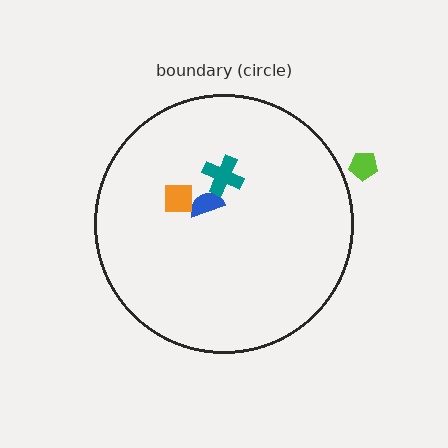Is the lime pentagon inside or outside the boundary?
Outside.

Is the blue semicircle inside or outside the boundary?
Inside.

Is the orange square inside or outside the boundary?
Inside.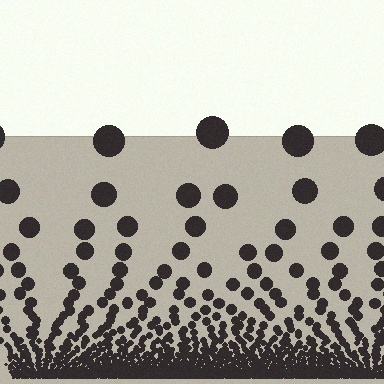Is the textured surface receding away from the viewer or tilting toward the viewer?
The surface appears to tilt toward the viewer. Texture elements get larger and sparser toward the top.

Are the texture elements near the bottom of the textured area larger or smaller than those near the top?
Smaller. The gradient is inverted — elements near the bottom are smaller and denser.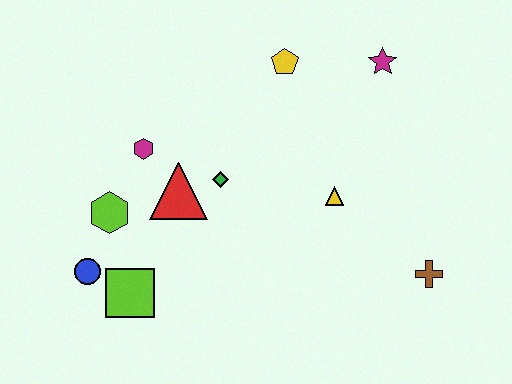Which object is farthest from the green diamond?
The brown cross is farthest from the green diamond.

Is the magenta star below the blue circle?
No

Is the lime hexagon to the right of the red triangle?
No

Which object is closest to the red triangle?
The green diamond is closest to the red triangle.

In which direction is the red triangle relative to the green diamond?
The red triangle is to the left of the green diamond.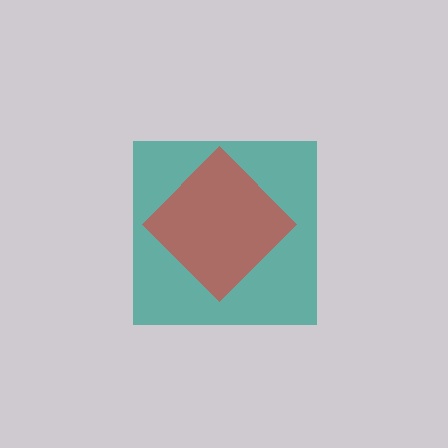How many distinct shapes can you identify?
There are 2 distinct shapes: a teal square, a red diamond.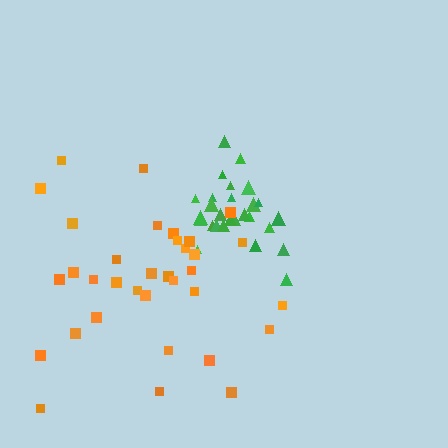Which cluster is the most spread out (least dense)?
Orange.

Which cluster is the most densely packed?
Green.